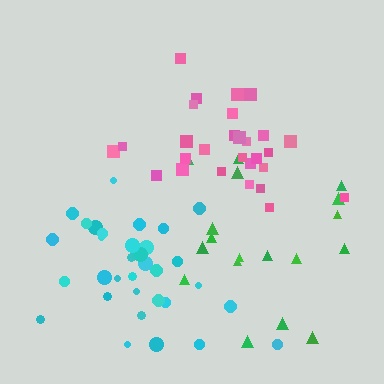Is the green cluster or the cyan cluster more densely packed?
Cyan.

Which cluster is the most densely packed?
Pink.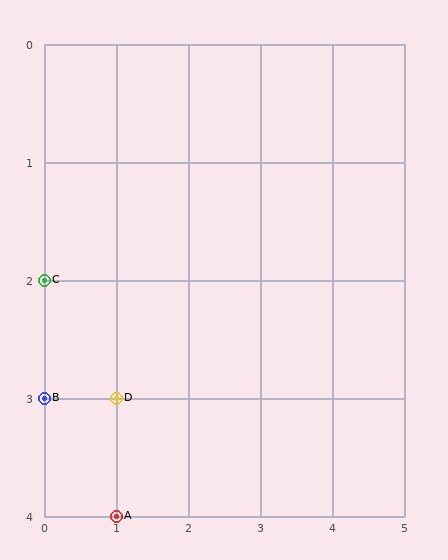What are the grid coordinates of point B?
Point B is at grid coordinates (0, 3).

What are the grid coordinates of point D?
Point D is at grid coordinates (1, 3).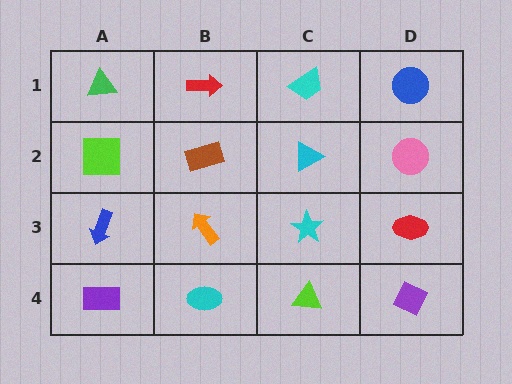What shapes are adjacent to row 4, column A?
A blue arrow (row 3, column A), a cyan ellipse (row 4, column B).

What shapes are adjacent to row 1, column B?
A brown rectangle (row 2, column B), a green triangle (row 1, column A), a cyan trapezoid (row 1, column C).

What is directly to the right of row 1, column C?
A blue circle.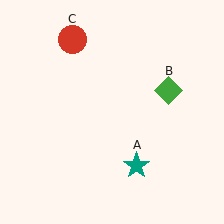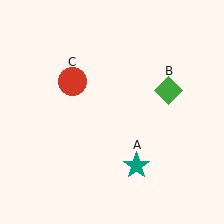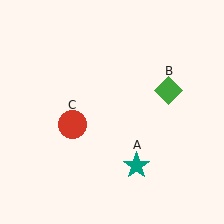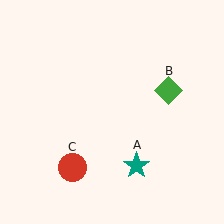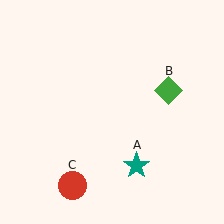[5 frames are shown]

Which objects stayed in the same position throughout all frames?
Teal star (object A) and green diamond (object B) remained stationary.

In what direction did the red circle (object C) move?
The red circle (object C) moved down.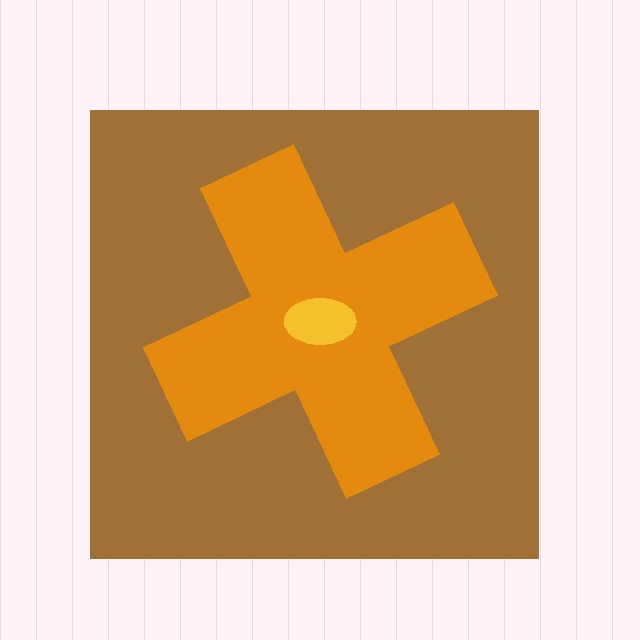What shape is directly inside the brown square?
The orange cross.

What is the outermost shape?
The brown square.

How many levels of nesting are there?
3.